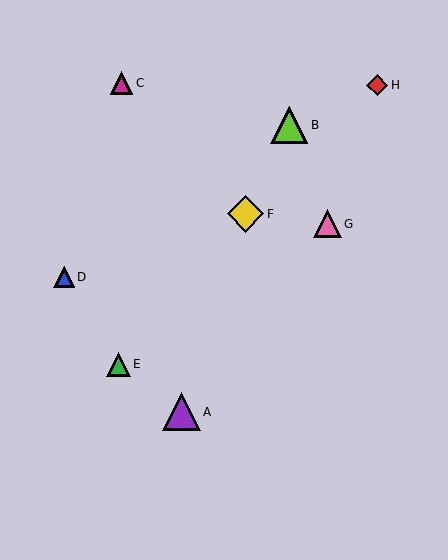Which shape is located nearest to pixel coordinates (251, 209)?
The yellow diamond (labeled F) at (245, 214) is nearest to that location.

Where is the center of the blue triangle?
The center of the blue triangle is at (64, 277).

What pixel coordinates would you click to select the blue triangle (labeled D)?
Click at (64, 277) to select the blue triangle D.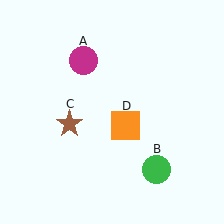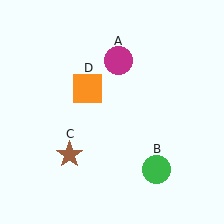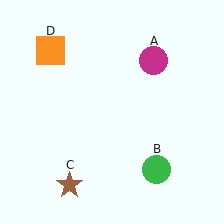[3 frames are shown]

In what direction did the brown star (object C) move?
The brown star (object C) moved down.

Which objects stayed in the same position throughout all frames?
Green circle (object B) remained stationary.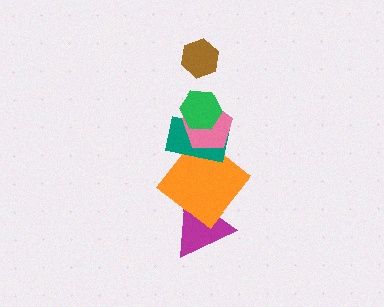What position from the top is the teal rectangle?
The teal rectangle is 4th from the top.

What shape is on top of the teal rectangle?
The pink pentagon is on top of the teal rectangle.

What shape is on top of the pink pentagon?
The green hexagon is on top of the pink pentagon.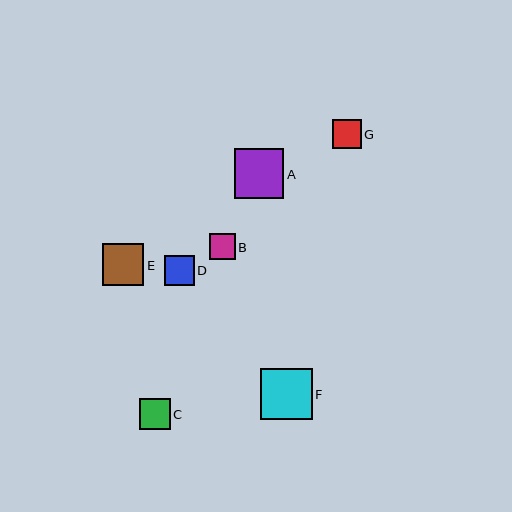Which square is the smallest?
Square B is the smallest with a size of approximately 26 pixels.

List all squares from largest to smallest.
From largest to smallest: F, A, E, C, D, G, B.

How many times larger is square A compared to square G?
Square A is approximately 1.7 times the size of square G.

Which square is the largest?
Square F is the largest with a size of approximately 52 pixels.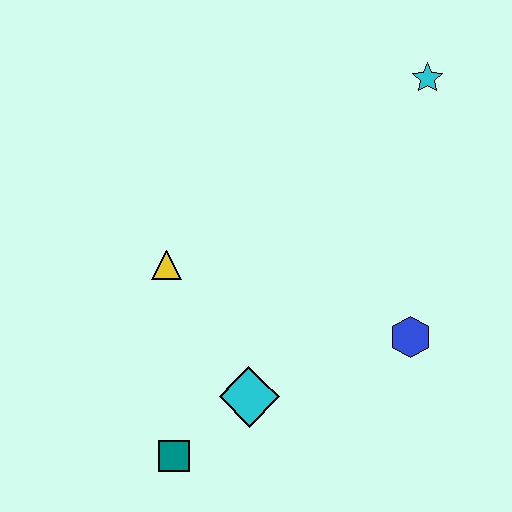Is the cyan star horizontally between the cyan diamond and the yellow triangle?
No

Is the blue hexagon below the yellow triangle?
Yes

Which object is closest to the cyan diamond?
The teal square is closest to the cyan diamond.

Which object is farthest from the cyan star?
The teal square is farthest from the cyan star.